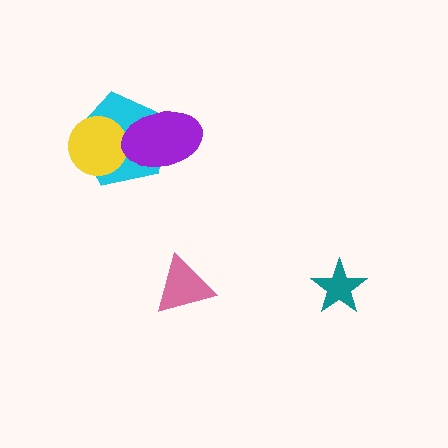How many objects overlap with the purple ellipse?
1 object overlaps with the purple ellipse.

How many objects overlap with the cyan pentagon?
2 objects overlap with the cyan pentagon.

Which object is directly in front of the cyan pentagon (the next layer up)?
The yellow circle is directly in front of the cyan pentagon.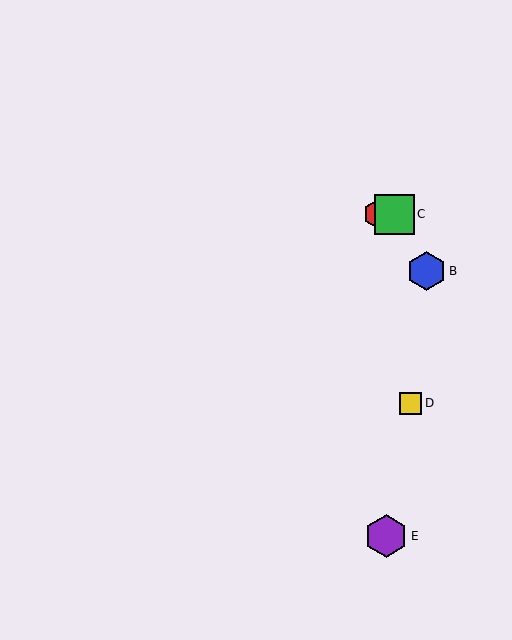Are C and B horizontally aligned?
No, C is at y≈214 and B is at y≈271.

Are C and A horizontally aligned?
Yes, both are at y≈214.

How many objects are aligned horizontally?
2 objects (A, C) are aligned horizontally.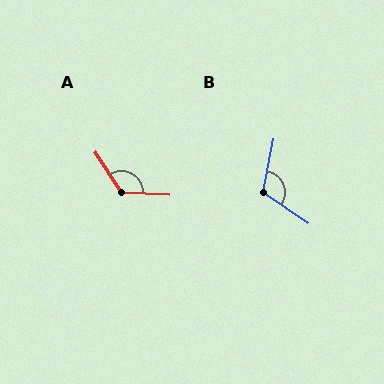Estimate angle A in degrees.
Approximately 126 degrees.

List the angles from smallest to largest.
B (113°), A (126°).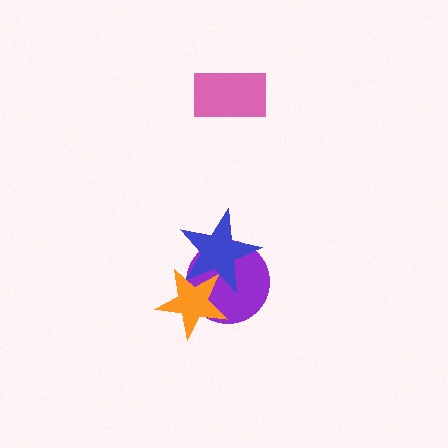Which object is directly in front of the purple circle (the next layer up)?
The blue star is directly in front of the purple circle.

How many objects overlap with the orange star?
2 objects overlap with the orange star.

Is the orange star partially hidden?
No, no other shape covers it.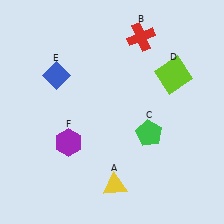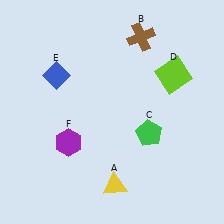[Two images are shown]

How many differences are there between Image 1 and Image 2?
There is 1 difference between the two images.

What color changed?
The cross (B) changed from red in Image 1 to brown in Image 2.